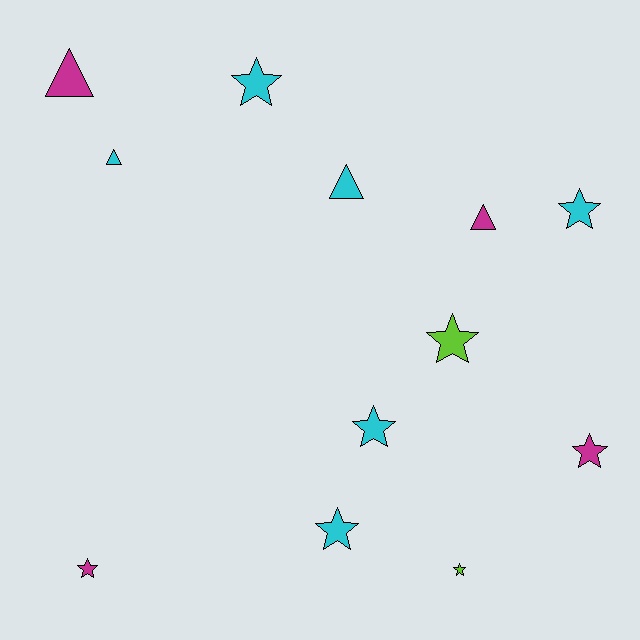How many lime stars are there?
There are 2 lime stars.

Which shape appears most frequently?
Star, with 8 objects.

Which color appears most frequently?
Cyan, with 6 objects.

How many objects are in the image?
There are 12 objects.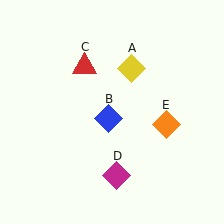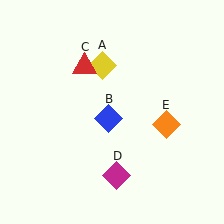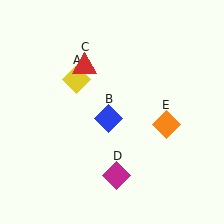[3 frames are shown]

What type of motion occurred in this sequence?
The yellow diamond (object A) rotated counterclockwise around the center of the scene.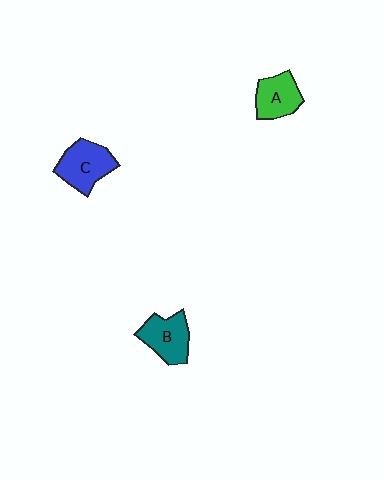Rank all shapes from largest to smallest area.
From largest to smallest: C (blue), B (teal), A (green).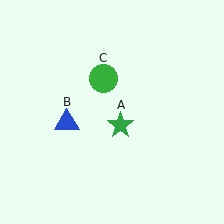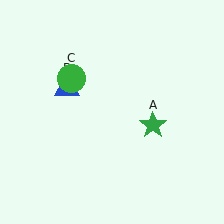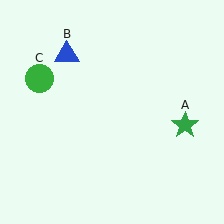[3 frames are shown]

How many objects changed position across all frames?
3 objects changed position: green star (object A), blue triangle (object B), green circle (object C).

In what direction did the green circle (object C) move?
The green circle (object C) moved left.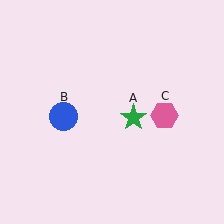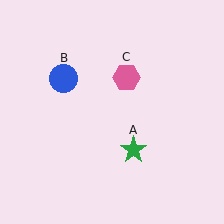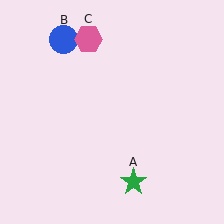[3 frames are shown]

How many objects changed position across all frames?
3 objects changed position: green star (object A), blue circle (object B), pink hexagon (object C).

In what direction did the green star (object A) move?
The green star (object A) moved down.